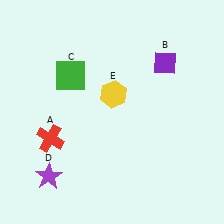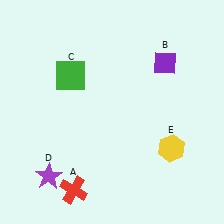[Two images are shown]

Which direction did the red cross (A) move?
The red cross (A) moved down.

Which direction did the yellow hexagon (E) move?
The yellow hexagon (E) moved right.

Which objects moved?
The objects that moved are: the red cross (A), the yellow hexagon (E).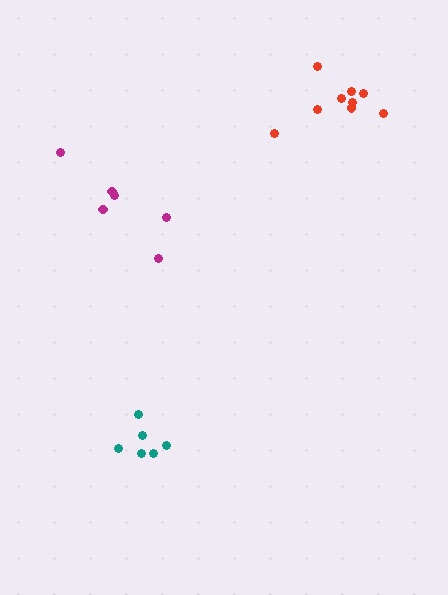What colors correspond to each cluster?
The clusters are colored: red, magenta, teal.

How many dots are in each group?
Group 1: 9 dots, Group 2: 6 dots, Group 3: 6 dots (21 total).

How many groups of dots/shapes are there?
There are 3 groups.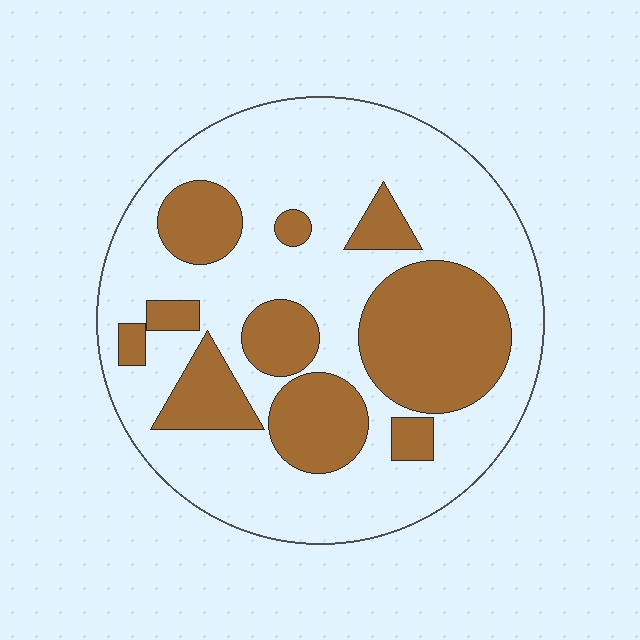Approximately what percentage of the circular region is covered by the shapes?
Approximately 35%.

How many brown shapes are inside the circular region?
10.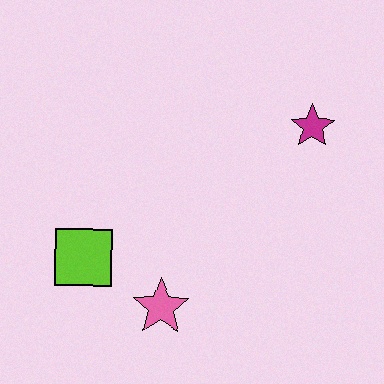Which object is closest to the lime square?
The pink star is closest to the lime square.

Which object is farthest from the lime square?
The magenta star is farthest from the lime square.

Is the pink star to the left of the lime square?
No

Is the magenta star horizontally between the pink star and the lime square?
No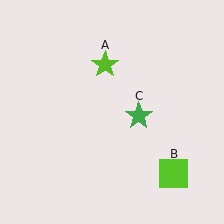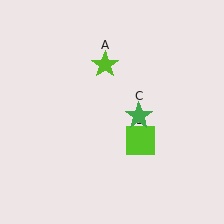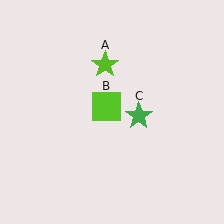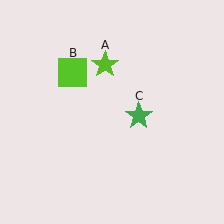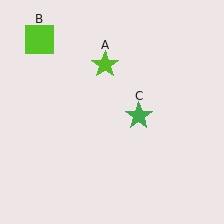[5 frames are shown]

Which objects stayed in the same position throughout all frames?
Lime star (object A) and green star (object C) remained stationary.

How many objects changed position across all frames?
1 object changed position: lime square (object B).